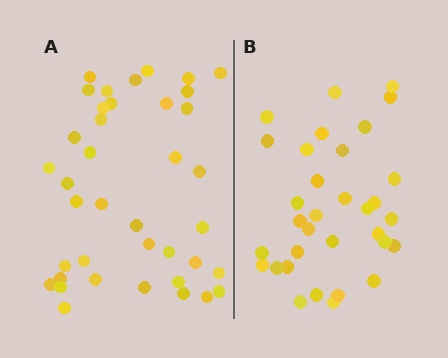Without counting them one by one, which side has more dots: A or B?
Region A (the left region) has more dots.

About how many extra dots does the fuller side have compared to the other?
Region A has about 6 more dots than region B.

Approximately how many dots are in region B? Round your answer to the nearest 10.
About 30 dots. (The exact count is 33, which rounds to 30.)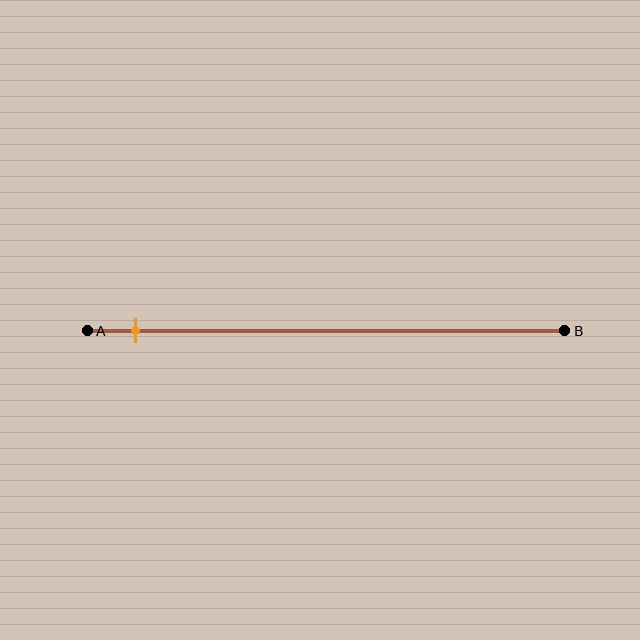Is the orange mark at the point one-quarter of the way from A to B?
No, the mark is at about 10% from A, not at the 25% one-quarter point.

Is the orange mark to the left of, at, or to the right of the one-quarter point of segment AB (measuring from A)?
The orange mark is to the left of the one-quarter point of segment AB.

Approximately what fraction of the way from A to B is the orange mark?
The orange mark is approximately 10% of the way from A to B.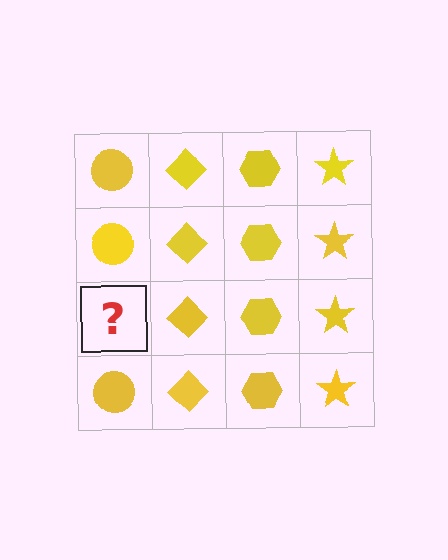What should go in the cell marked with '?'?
The missing cell should contain a yellow circle.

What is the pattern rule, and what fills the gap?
The rule is that each column has a consistent shape. The gap should be filled with a yellow circle.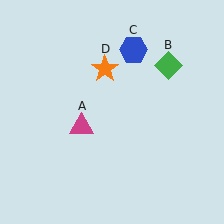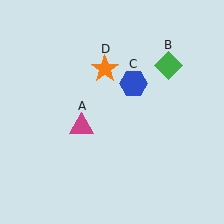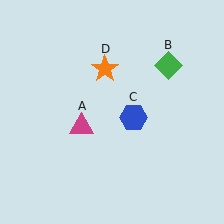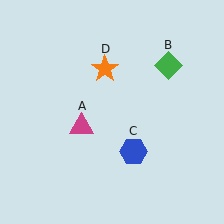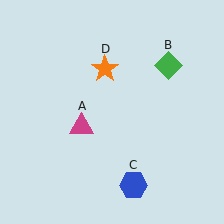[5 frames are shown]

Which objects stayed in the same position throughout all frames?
Magenta triangle (object A) and green diamond (object B) and orange star (object D) remained stationary.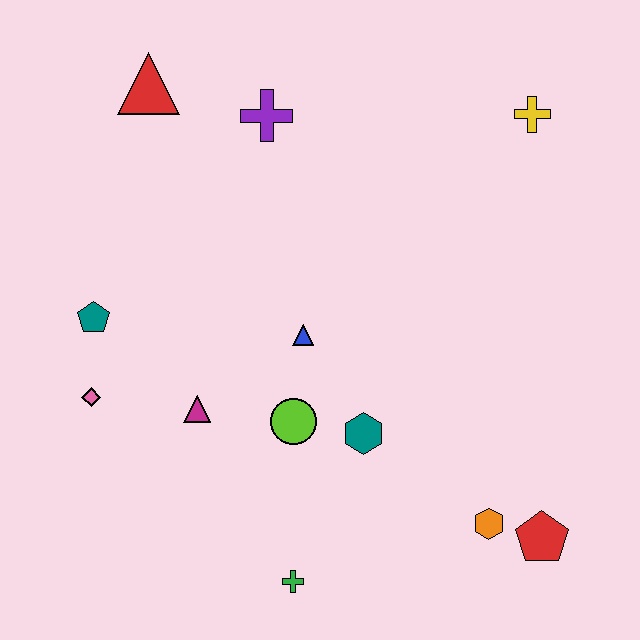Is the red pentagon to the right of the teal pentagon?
Yes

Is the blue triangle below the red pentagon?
No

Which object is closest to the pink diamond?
The teal pentagon is closest to the pink diamond.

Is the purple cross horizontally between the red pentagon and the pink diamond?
Yes